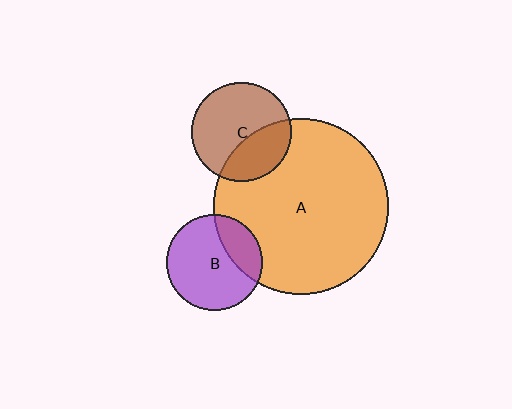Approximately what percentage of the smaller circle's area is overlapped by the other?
Approximately 35%.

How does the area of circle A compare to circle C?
Approximately 3.1 times.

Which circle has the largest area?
Circle A (orange).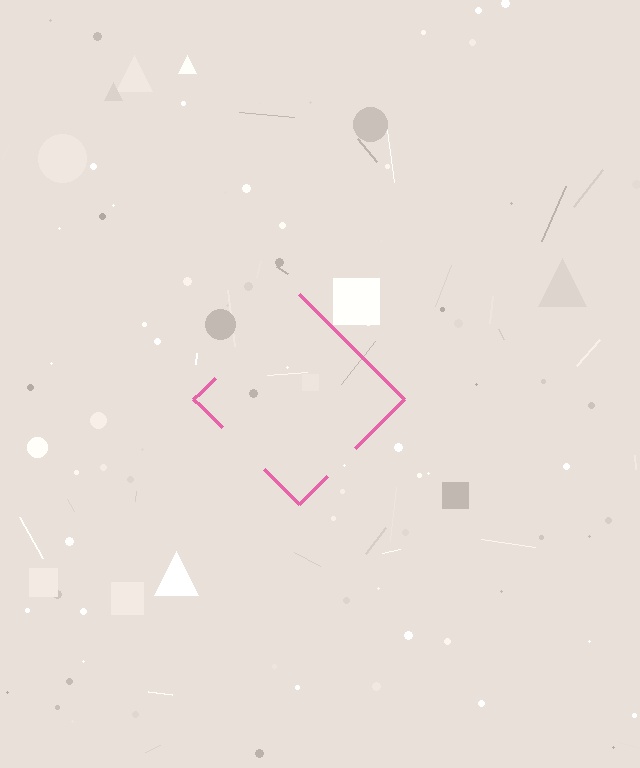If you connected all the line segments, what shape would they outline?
They would outline a diamond.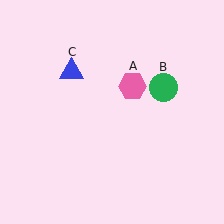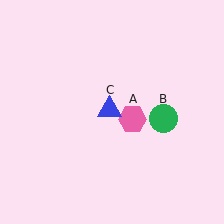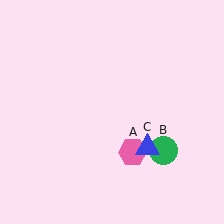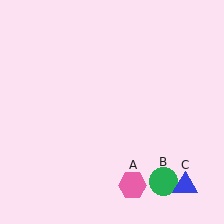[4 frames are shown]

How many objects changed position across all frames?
3 objects changed position: pink hexagon (object A), green circle (object B), blue triangle (object C).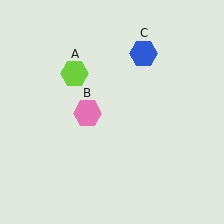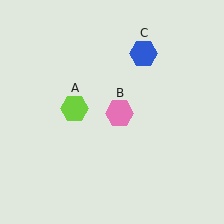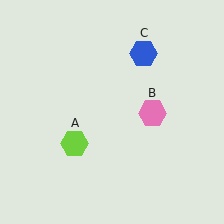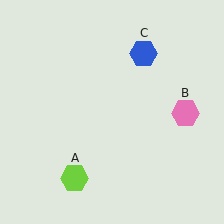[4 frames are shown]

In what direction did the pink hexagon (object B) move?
The pink hexagon (object B) moved right.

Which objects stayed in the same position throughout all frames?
Blue hexagon (object C) remained stationary.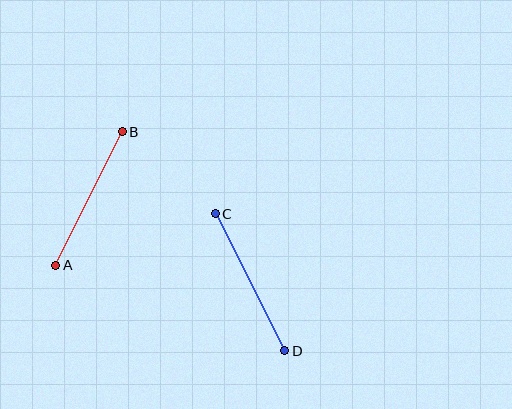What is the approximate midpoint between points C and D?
The midpoint is at approximately (250, 282) pixels.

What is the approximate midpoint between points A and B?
The midpoint is at approximately (89, 198) pixels.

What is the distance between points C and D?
The distance is approximately 154 pixels.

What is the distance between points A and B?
The distance is approximately 149 pixels.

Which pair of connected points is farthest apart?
Points C and D are farthest apart.